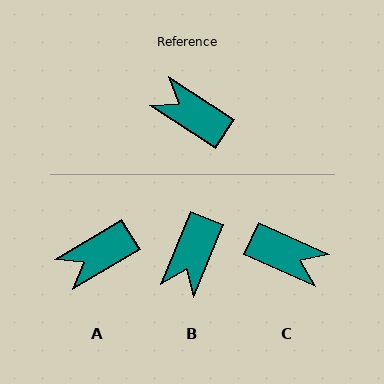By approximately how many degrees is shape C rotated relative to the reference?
Approximately 171 degrees clockwise.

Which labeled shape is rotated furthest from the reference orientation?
C, about 171 degrees away.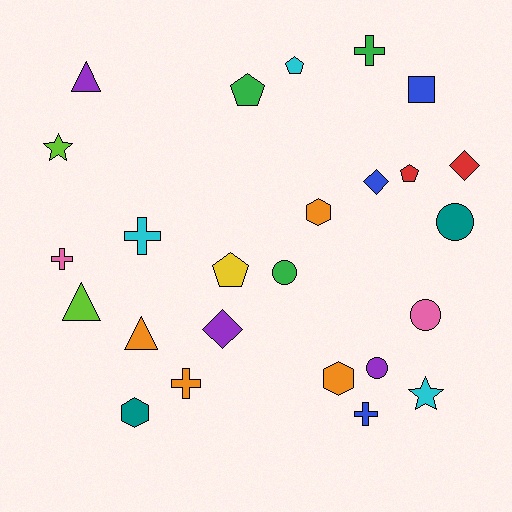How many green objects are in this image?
There are 3 green objects.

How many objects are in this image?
There are 25 objects.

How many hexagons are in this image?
There are 3 hexagons.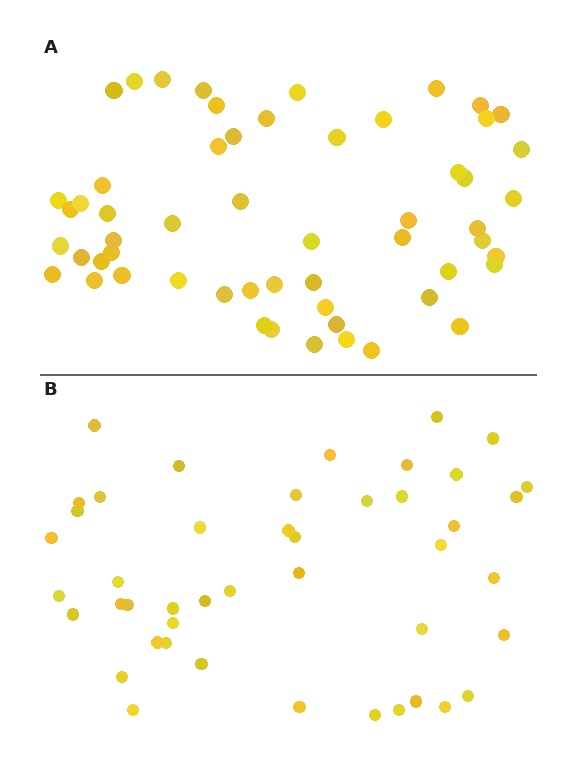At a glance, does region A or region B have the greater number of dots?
Region A (the top region) has more dots.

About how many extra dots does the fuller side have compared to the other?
Region A has roughly 12 or so more dots than region B.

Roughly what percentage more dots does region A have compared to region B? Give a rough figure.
About 25% more.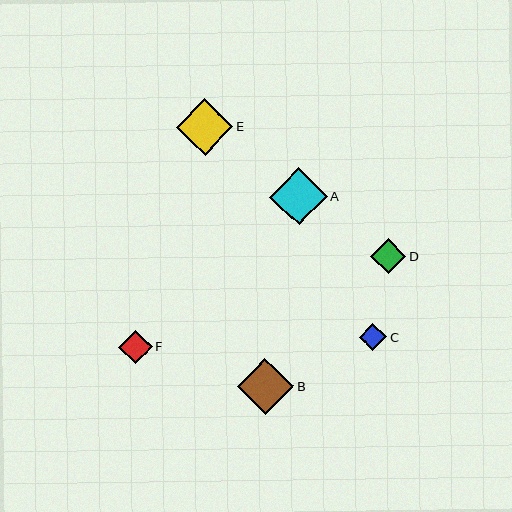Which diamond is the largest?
Diamond A is the largest with a size of approximately 58 pixels.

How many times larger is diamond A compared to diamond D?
Diamond A is approximately 1.7 times the size of diamond D.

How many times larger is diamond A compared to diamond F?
Diamond A is approximately 1.7 times the size of diamond F.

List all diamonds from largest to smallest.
From largest to smallest: A, E, B, D, F, C.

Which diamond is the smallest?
Diamond C is the smallest with a size of approximately 27 pixels.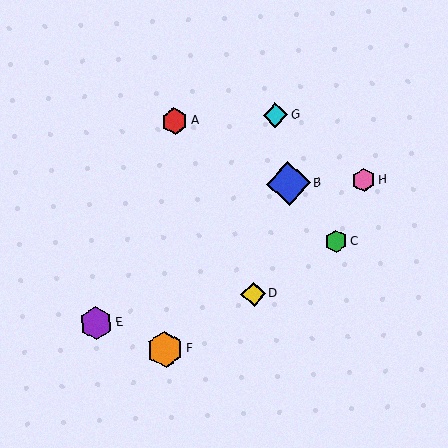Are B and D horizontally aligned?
No, B is at y≈183 and D is at y≈294.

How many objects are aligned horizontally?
2 objects (B, H) are aligned horizontally.